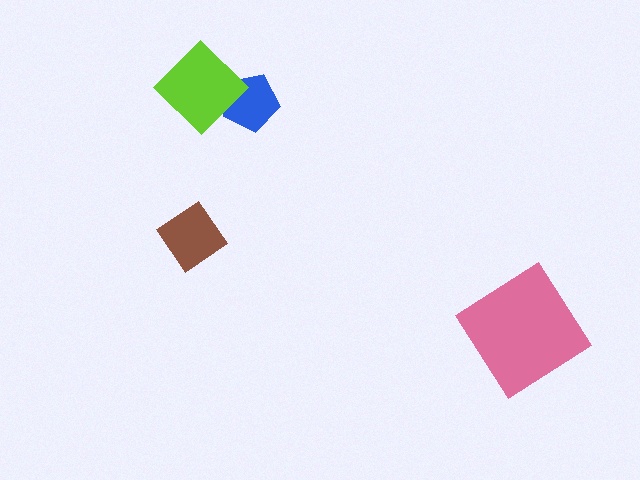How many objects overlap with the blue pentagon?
1 object overlaps with the blue pentagon.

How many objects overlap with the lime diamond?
1 object overlaps with the lime diamond.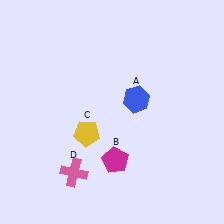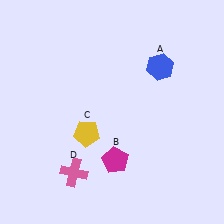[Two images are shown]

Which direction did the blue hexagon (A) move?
The blue hexagon (A) moved up.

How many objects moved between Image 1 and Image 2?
1 object moved between the two images.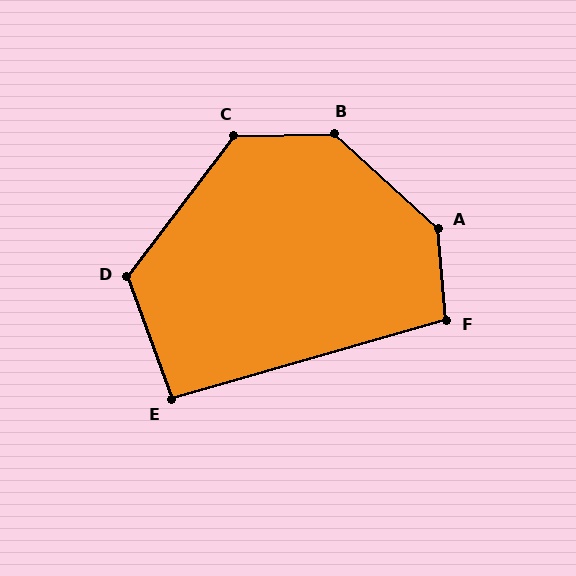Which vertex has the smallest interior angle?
E, at approximately 94 degrees.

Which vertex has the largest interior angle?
A, at approximately 138 degrees.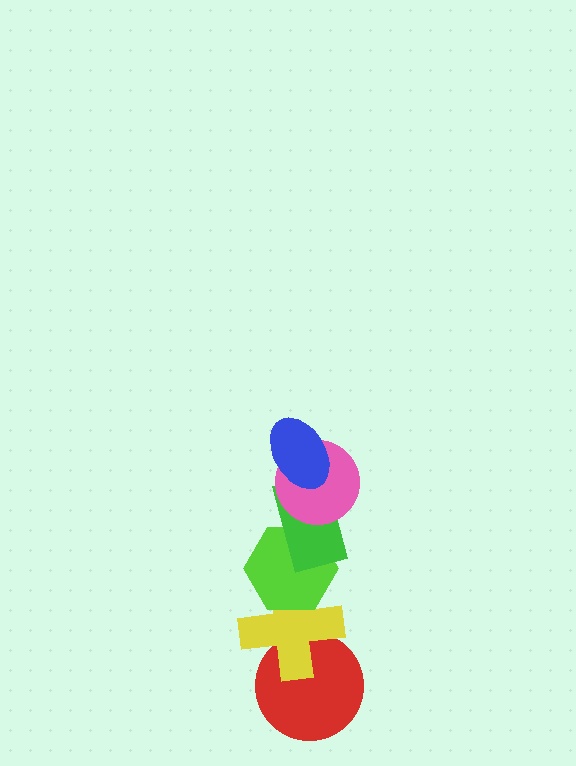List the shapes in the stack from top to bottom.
From top to bottom: the blue ellipse, the pink circle, the green rectangle, the lime hexagon, the yellow cross, the red circle.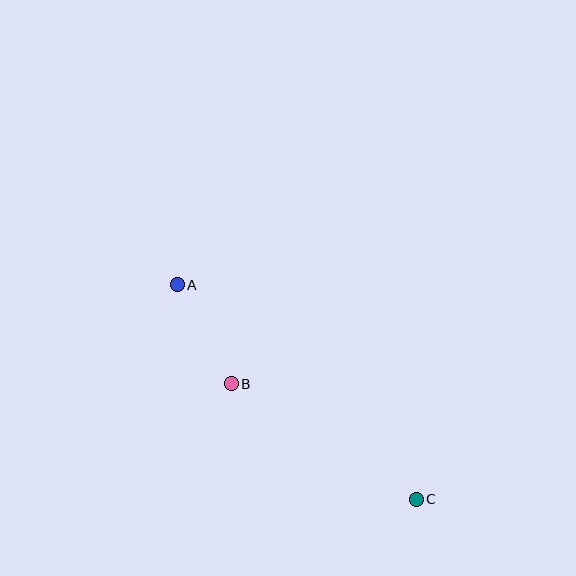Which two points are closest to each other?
Points A and B are closest to each other.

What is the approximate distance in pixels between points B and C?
The distance between B and C is approximately 218 pixels.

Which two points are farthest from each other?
Points A and C are farthest from each other.